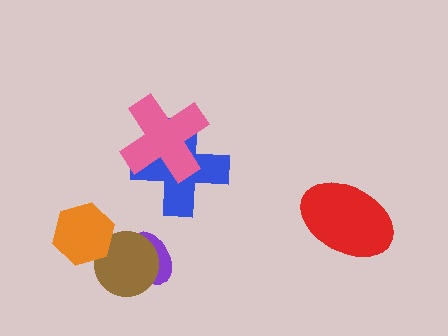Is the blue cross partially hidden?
Yes, it is partially covered by another shape.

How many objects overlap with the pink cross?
1 object overlaps with the pink cross.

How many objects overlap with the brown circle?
2 objects overlap with the brown circle.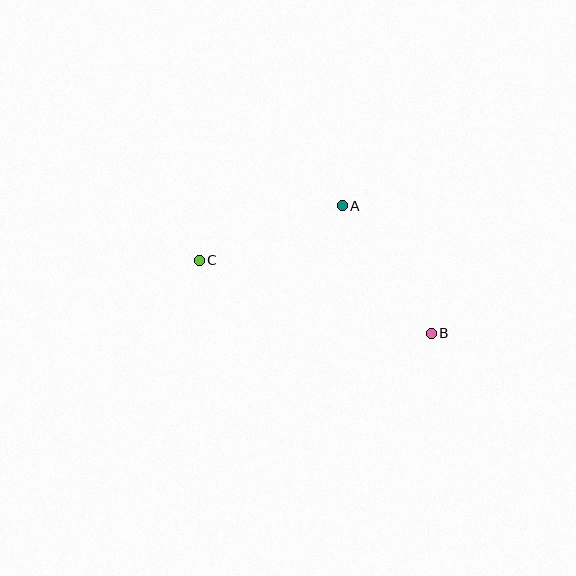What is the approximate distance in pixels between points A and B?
The distance between A and B is approximately 156 pixels.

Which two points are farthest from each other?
Points B and C are farthest from each other.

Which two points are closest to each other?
Points A and C are closest to each other.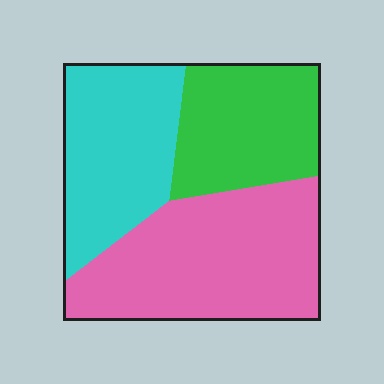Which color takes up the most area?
Pink, at roughly 45%.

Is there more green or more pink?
Pink.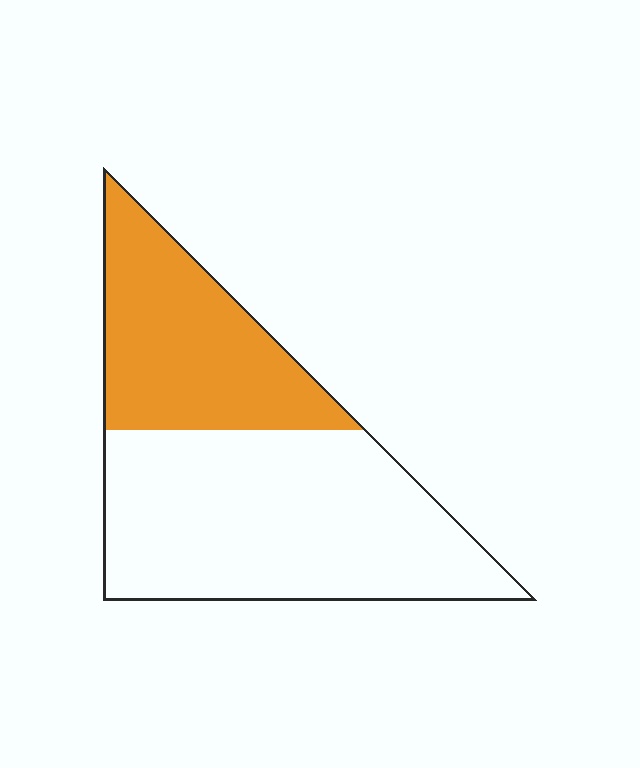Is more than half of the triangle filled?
No.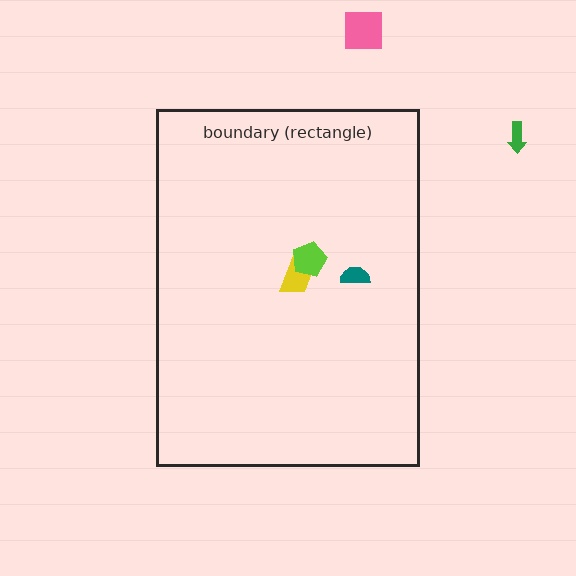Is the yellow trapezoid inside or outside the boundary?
Inside.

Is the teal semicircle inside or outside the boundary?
Inside.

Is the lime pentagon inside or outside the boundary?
Inside.